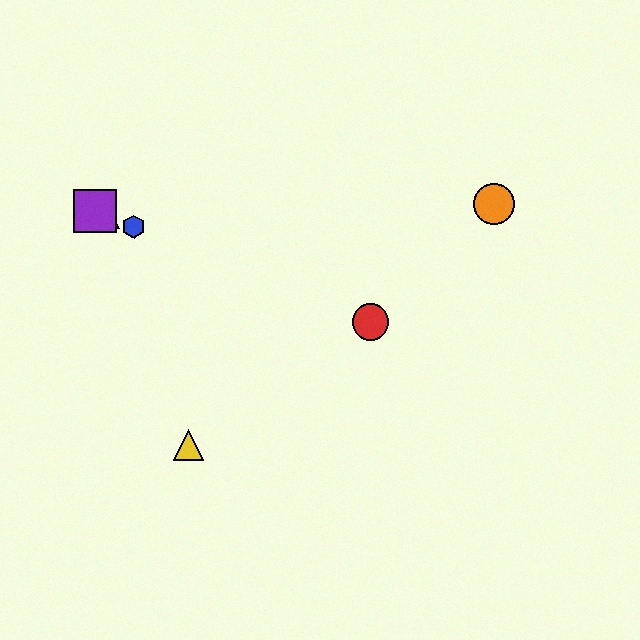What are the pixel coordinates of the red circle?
The red circle is at (370, 321).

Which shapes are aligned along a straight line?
The red circle, the blue hexagon, the green triangle, the purple square are aligned along a straight line.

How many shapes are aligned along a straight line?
4 shapes (the red circle, the blue hexagon, the green triangle, the purple square) are aligned along a straight line.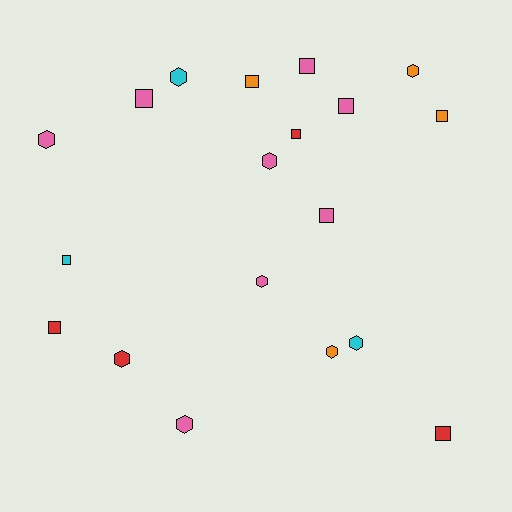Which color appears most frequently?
Pink, with 8 objects.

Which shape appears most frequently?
Square, with 10 objects.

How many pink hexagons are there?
There are 4 pink hexagons.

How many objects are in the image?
There are 19 objects.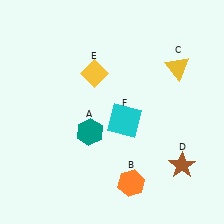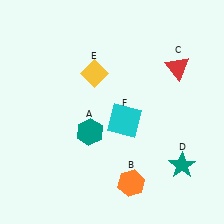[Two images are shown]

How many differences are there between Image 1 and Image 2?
There are 2 differences between the two images.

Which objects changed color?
C changed from yellow to red. D changed from brown to teal.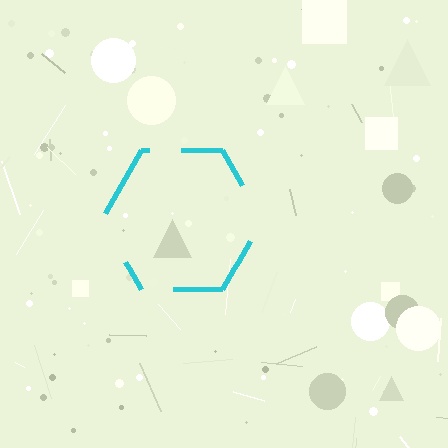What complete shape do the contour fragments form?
The contour fragments form a hexagon.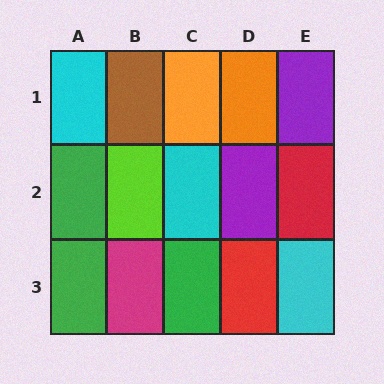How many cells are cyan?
3 cells are cyan.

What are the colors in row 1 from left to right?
Cyan, brown, orange, orange, purple.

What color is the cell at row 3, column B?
Magenta.